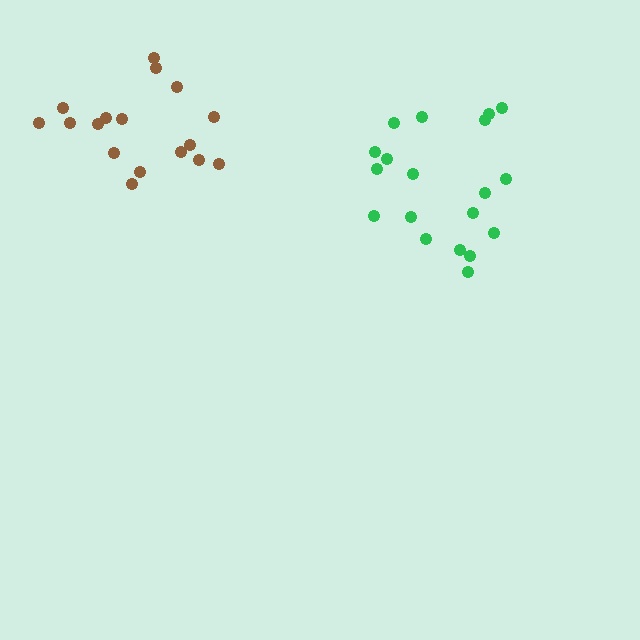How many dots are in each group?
Group 1: 17 dots, Group 2: 19 dots (36 total).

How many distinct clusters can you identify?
There are 2 distinct clusters.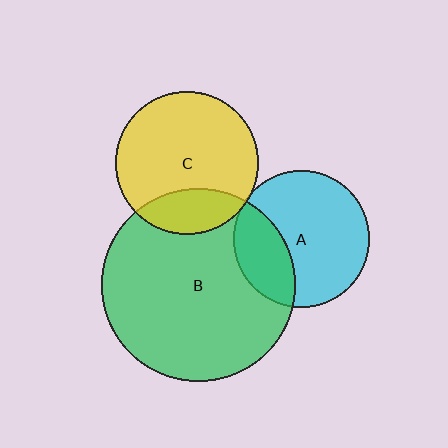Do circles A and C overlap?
Yes.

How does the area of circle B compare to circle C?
Approximately 1.8 times.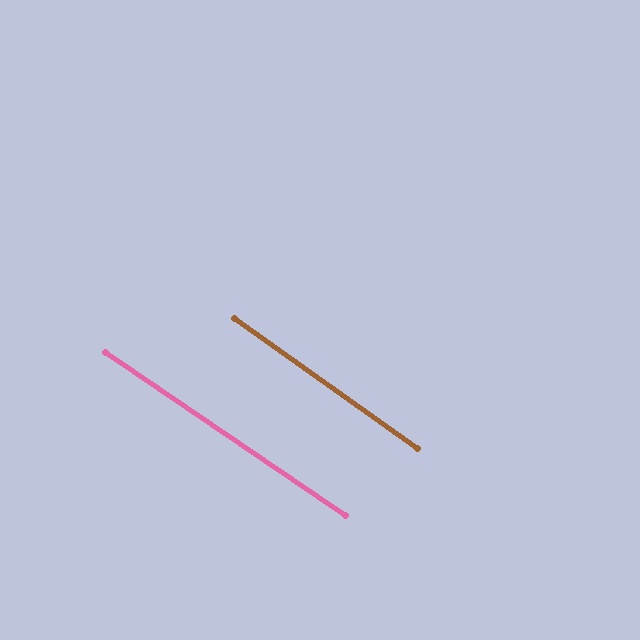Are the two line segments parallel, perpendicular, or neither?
Parallel — their directions differ by only 1.5°.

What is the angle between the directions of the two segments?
Approximately 1 degree.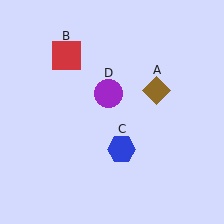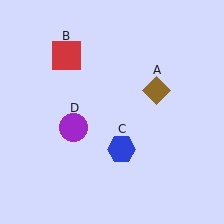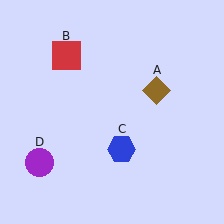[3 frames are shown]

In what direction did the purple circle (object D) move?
The purple circle (object D) moved down and to the left.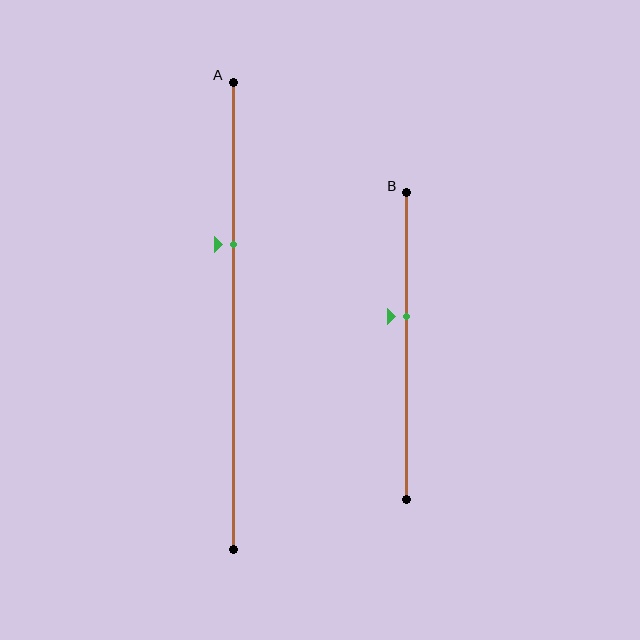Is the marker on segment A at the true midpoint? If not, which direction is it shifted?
No, the marker on segment A is shifted upward by about 15% of the segment length.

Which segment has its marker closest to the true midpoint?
Segment B has its marker closest to the true midpoint.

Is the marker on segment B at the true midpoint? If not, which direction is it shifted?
No, the marker on segment B is shifted upward by about 10% of the segment length.